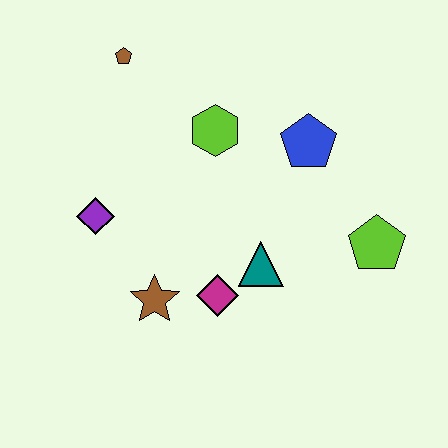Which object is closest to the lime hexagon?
The blue pentagon is closest to the lime hexagon.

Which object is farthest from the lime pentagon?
The brown pentagon is farthest from the lime pentagon.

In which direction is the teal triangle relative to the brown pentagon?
The teal triangle is below the brown pentagon.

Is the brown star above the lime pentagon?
No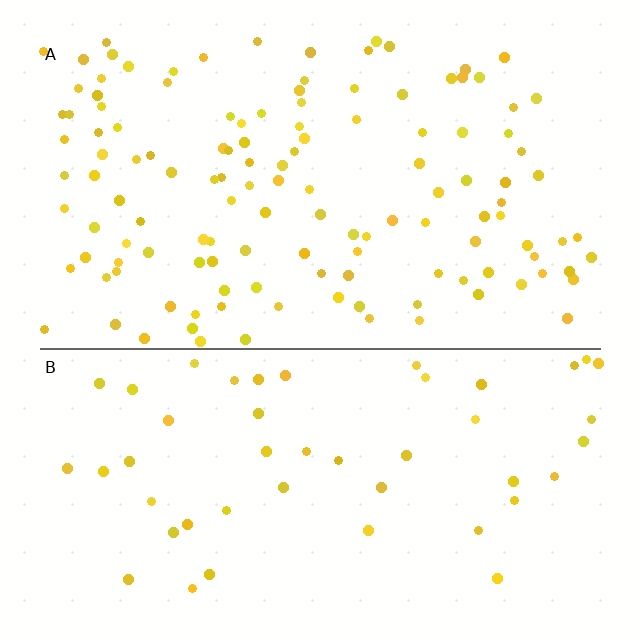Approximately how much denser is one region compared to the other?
Approximately 2.7× — region A over region B.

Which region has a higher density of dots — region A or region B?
A (the top).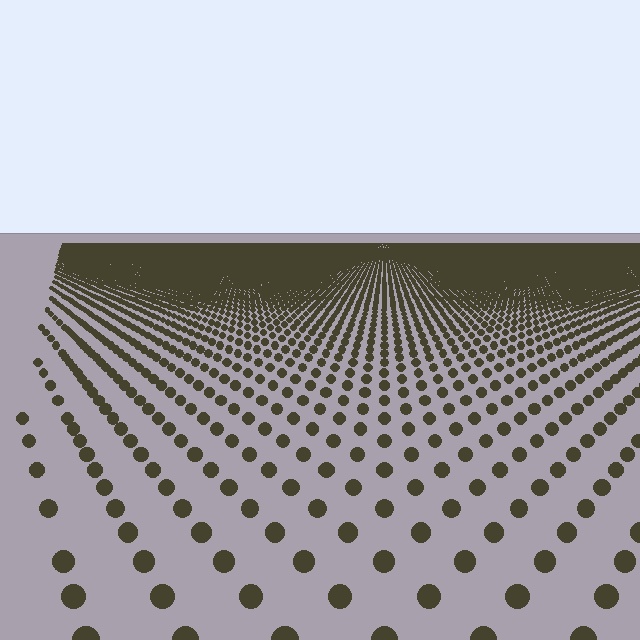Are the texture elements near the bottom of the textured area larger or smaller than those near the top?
Larger. Near the bottom, elements are closer to the viewer and appear at a bigger on-screen size.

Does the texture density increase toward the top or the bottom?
Density increases toward the top.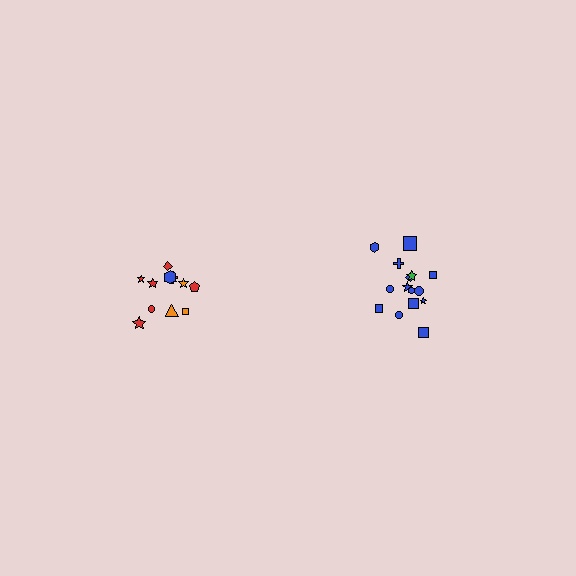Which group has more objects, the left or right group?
The right group.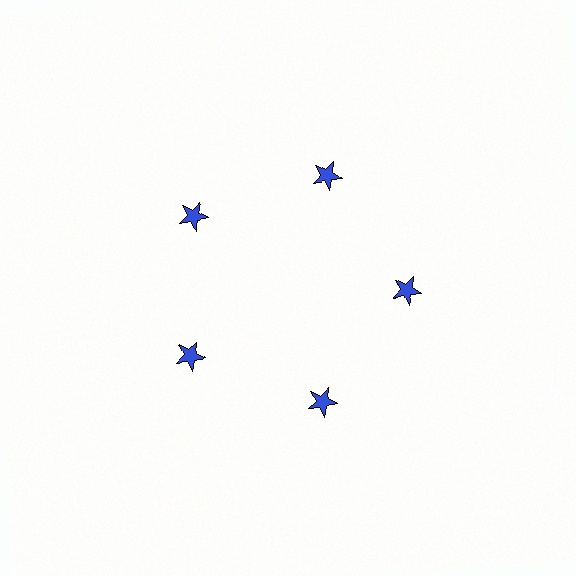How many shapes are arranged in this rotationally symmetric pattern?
There are 5 shapes, arranged in 5 groups of 1.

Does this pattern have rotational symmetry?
Yes, this pattern has 5-fold rotational symmetry. It looks the same after rotating 72 degrees around the center.